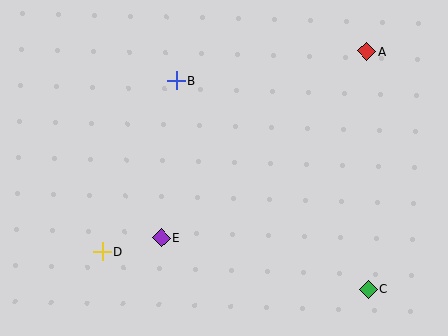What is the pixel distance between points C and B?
The distance between C and B is 283 pixels.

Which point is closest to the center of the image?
Point E at (161, 238) is closest to the center.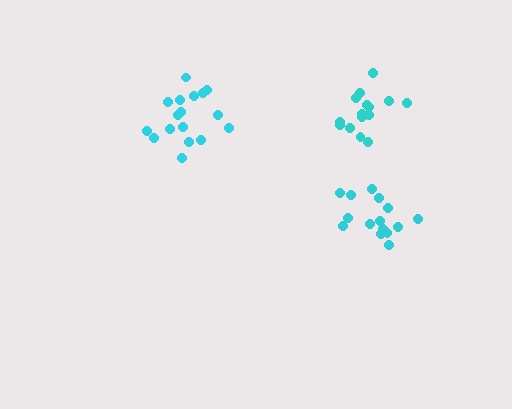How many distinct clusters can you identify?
There are 3 distinct clusters.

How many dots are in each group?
Group 1: 17 dots, Group 2: 15 dots, Group 3: 15 dots (47 total).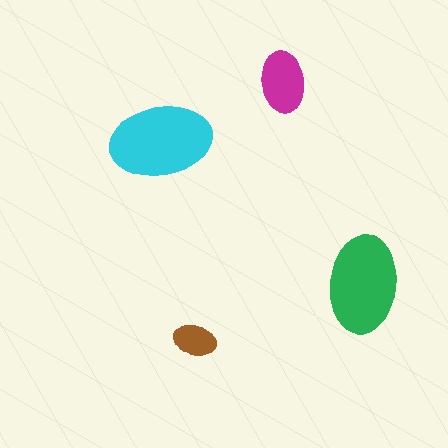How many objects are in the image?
There are 4 objects in the image.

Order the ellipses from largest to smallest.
the cyan one, the green one, the magenta one, the brown one.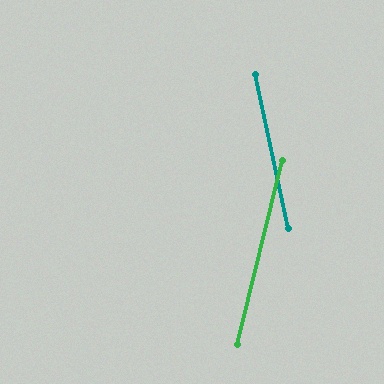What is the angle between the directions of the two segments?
Approximately 26 degrees.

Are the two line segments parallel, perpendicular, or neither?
Neither parallel nor perpendicular — they differ by about 26°.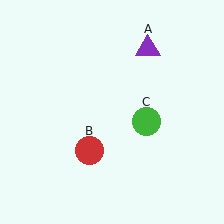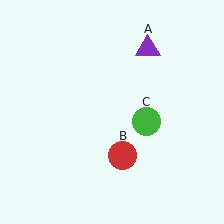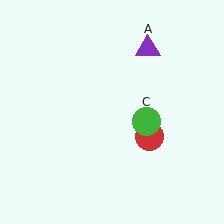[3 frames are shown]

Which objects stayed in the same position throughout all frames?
Purple triangle (object A) and green circle (object C) remained stationary.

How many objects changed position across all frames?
1 object changed position: red circle (object B).